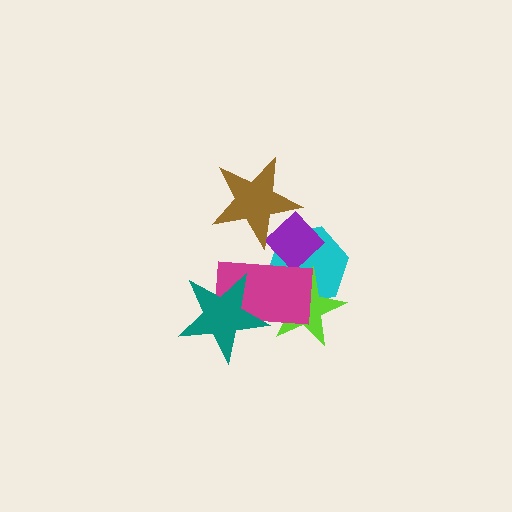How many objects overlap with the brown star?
1 object overlaps with the brown star.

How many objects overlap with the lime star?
2 objects overlap with the lime star.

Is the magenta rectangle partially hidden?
Yes, it is partially covered by another shape.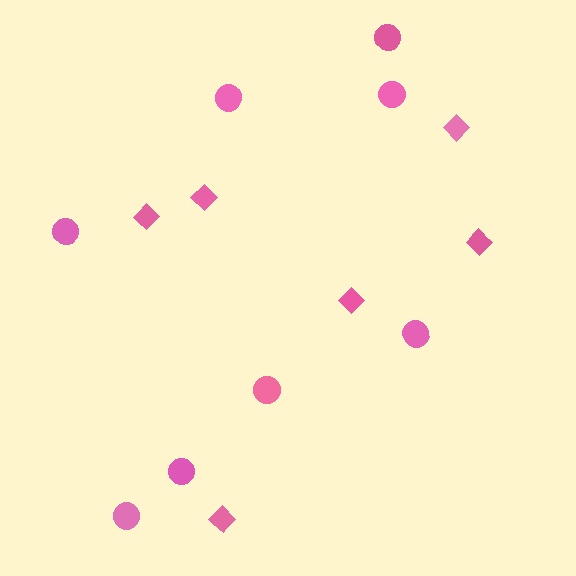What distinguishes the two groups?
There are 2 groups: one group of circles (8) and one group of diamonds (6).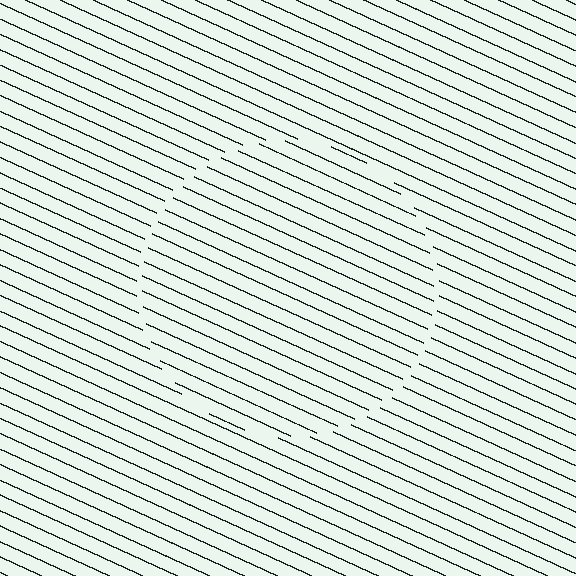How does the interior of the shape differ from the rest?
The interior of the shape contains the same grating, shifted by half a period — the contour is defined by the phase discontinuity where line-ends from the inner and outer gratings abut.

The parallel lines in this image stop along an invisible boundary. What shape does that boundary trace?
An illusory circle. The interior of the shape contains the same grating, shifted by half a period — the contour is defined by the phase discontinuity where line-ends from the inner and outer gratings abut.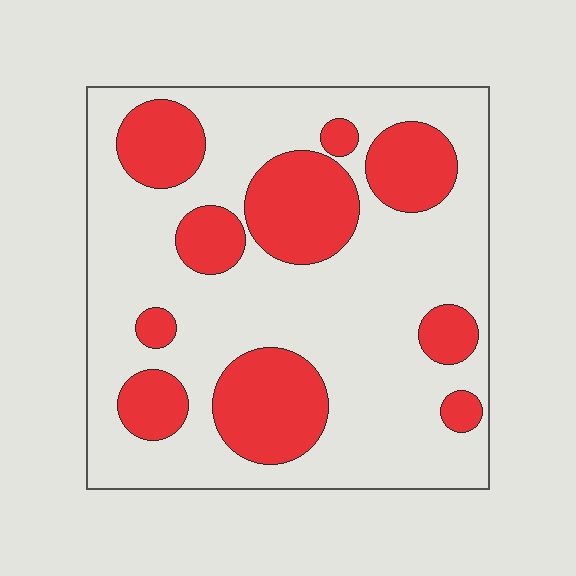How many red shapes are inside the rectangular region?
10.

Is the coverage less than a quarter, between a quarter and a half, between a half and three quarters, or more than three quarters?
Between a quarter and a half.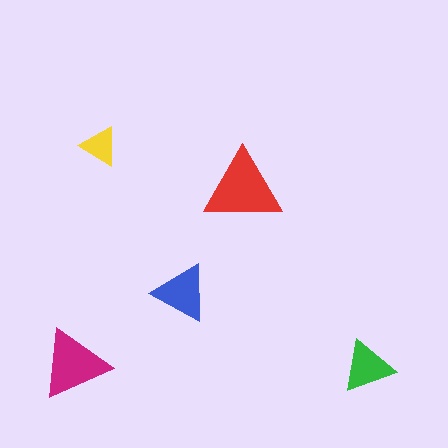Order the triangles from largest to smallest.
the red one, the magenta one, the blue one, the green one, the yellow one.